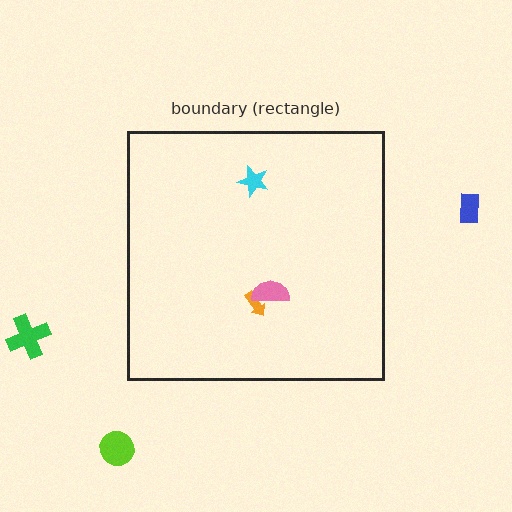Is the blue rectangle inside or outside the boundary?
Outside.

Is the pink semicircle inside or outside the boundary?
Inside.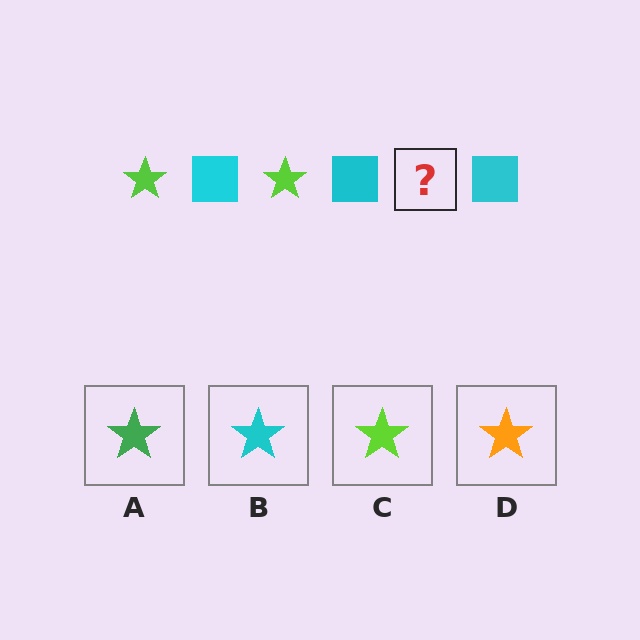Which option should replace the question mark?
Option C.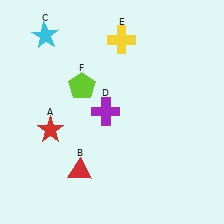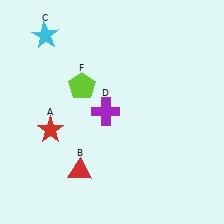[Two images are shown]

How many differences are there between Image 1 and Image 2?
There is 1 difference between the two images.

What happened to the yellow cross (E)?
The yellow cross (E) was removed in Image 2. It was in the top-right area of Image 1.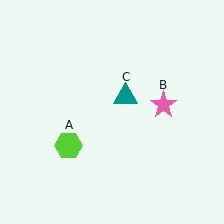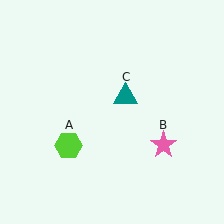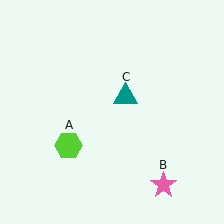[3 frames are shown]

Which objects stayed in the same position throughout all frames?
Lime hexagon (object A) and teal triangle (object C) remained stationary.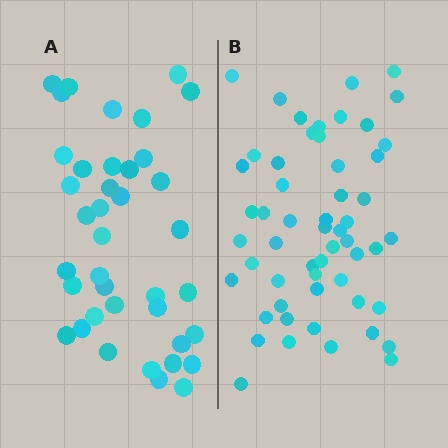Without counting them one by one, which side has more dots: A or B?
Region B (the right region) has more dots.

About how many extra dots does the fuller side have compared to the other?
Region B has approximately 15 more dots than region A.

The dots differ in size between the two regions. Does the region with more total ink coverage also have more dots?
No. Region A has more total ink coverage because its dots are larger, but region B actually contains more individual dots. Total area can be misleading — the number of items is what matters here.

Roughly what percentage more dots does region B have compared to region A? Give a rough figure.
About 40% more.